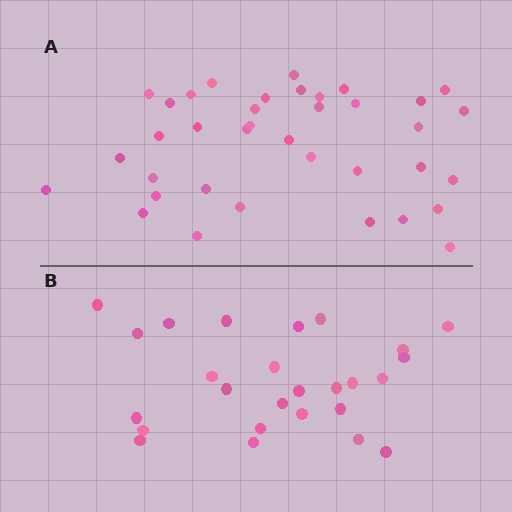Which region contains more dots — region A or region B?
Region A (the top region) has more dots.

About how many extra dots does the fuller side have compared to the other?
Region A has roughly 12 or so more dots than region B.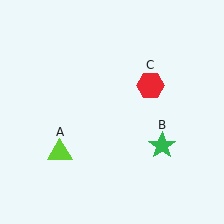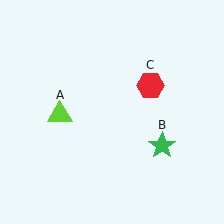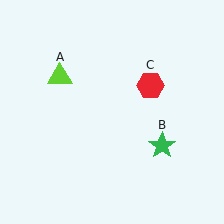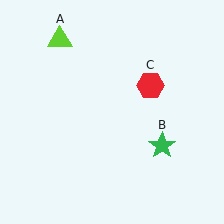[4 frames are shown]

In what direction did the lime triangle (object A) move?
The lime triangle (object A) moved up.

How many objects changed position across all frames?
1 object changed position: lime triangle (object A).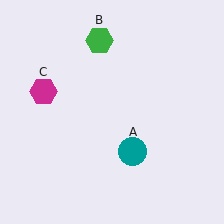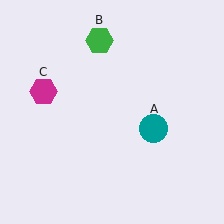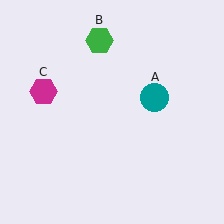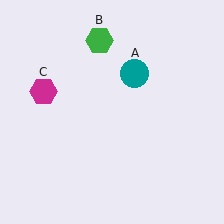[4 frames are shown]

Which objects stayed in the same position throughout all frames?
Green hexagon (object B) and magenta hexagon (object C) remained stationary.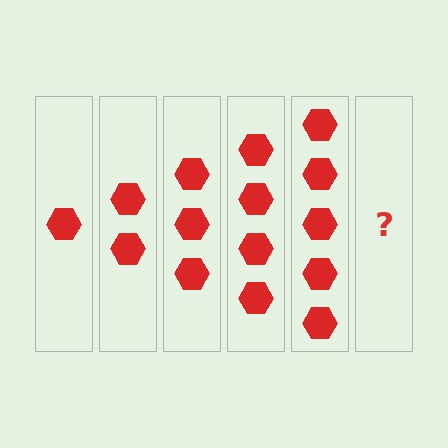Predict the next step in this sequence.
The next step is 6 hexagons.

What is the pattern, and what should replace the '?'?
The pattern is that each step adds one more hexagon. The '?' should be 6 hexagons.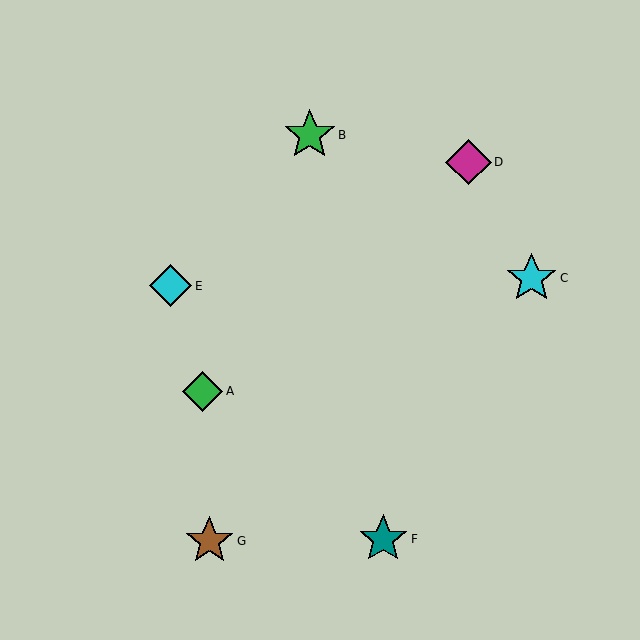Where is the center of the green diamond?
The center of the green diamond is at (203, 391).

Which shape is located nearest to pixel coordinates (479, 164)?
The magenta diamond (labeled D) at (469, 162) is nearest to that location.